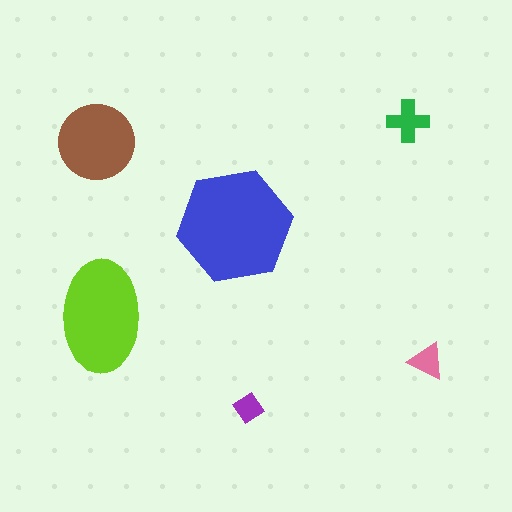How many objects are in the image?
There are 6 objects in the image.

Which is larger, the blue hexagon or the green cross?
The blue hexagon.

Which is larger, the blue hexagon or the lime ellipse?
The blue hexagon.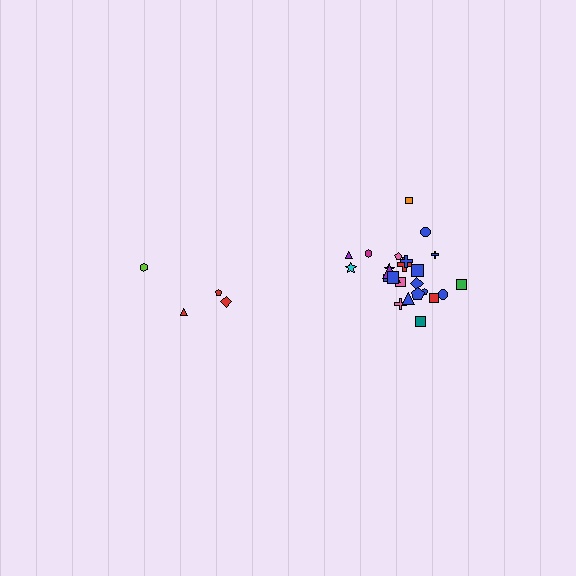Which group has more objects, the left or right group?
The right group.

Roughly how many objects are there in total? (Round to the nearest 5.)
Roughly 30 objects in total.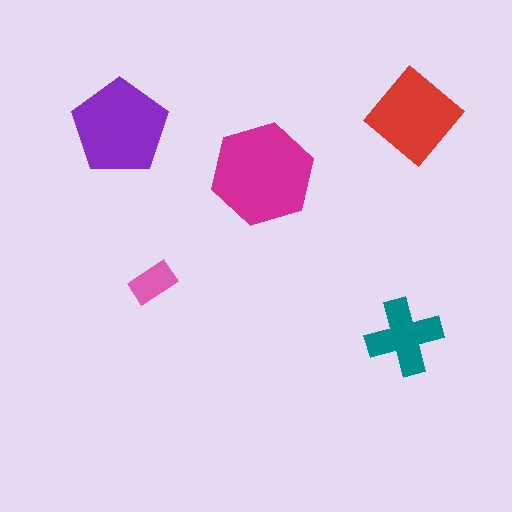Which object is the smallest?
The pink rectangle.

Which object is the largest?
The magenta hexagon.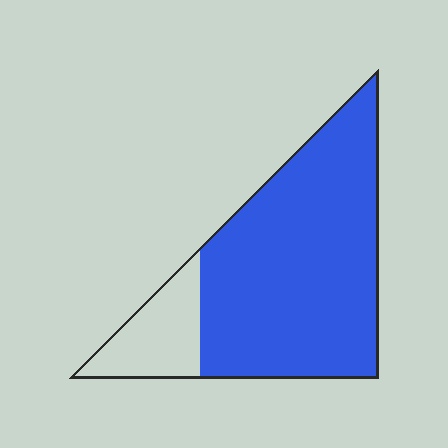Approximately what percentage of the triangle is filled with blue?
Approximately 80%.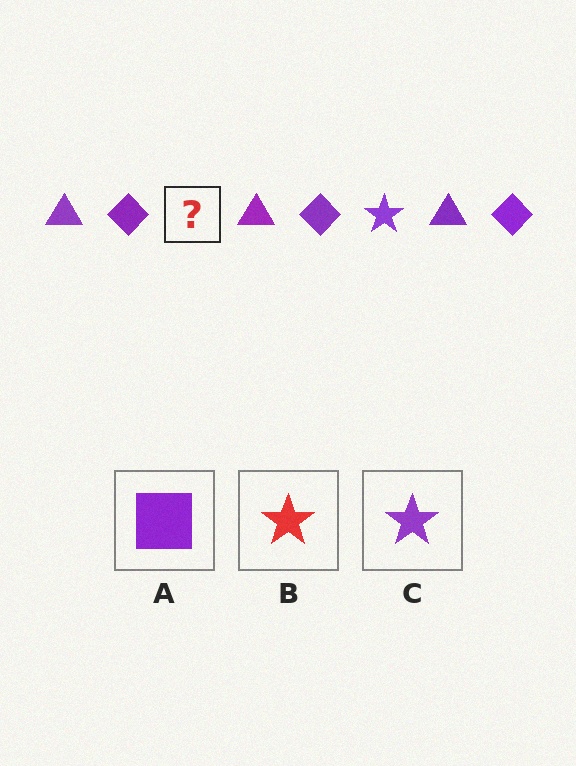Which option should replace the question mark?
Option C.